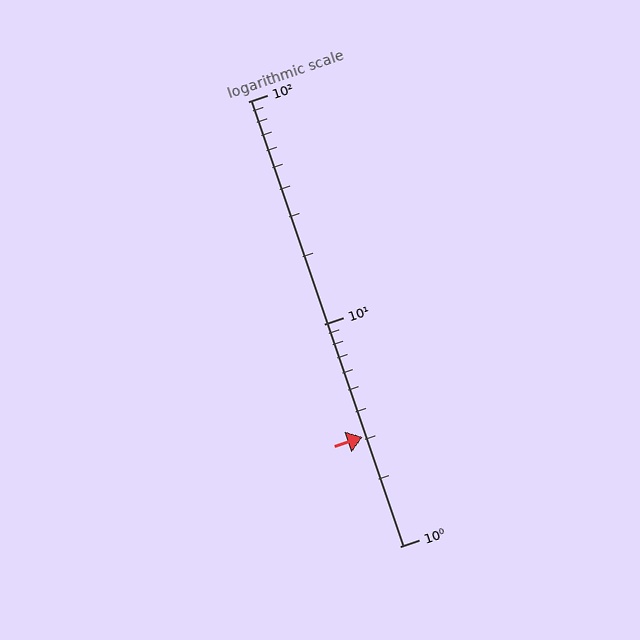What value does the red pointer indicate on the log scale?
The pointer indicates approximately 3.1.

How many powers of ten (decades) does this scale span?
The scale spans 2 decades, from 1 to 100.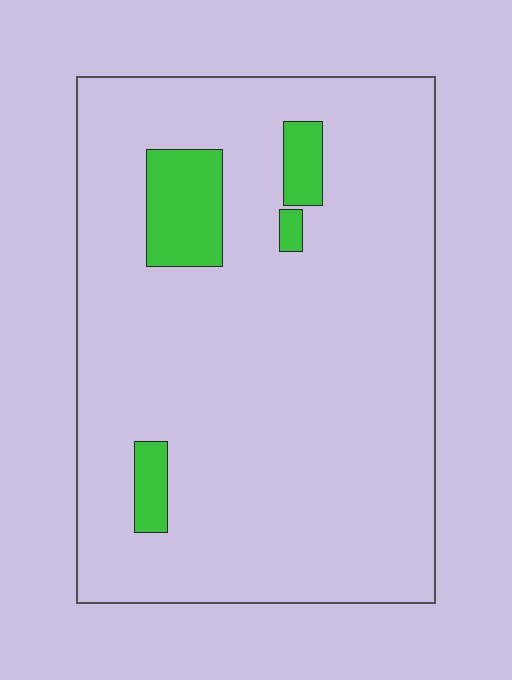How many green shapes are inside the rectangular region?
4.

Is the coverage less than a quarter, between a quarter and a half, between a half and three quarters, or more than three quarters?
Less than a quarter.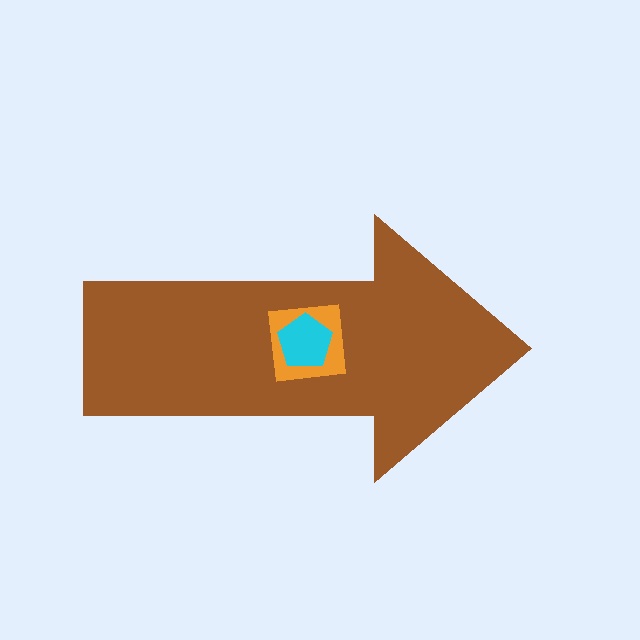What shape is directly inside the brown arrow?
The orange square.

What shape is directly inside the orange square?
The cyan pentagon.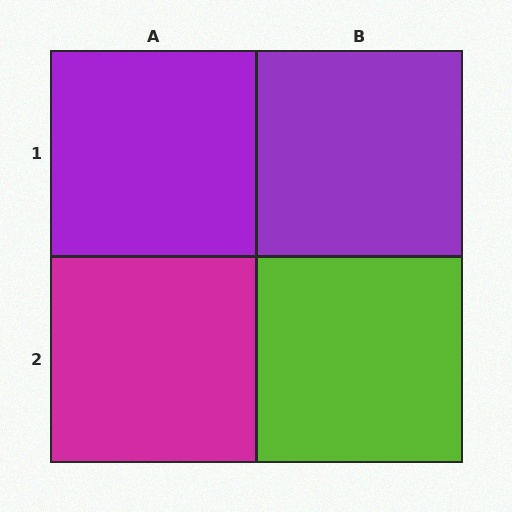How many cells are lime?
1 cell is lime.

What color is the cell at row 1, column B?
Purple.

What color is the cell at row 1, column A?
Purple.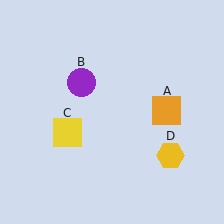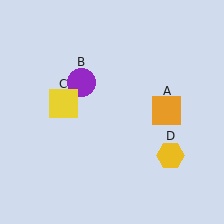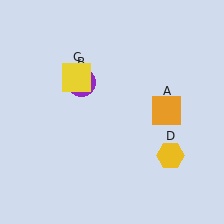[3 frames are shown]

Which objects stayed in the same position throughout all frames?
Orange square (object A) and purple circle (object B) and yellow hexagon (object D) remained stationary.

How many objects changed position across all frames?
1 object changed position: yellow square (object C).